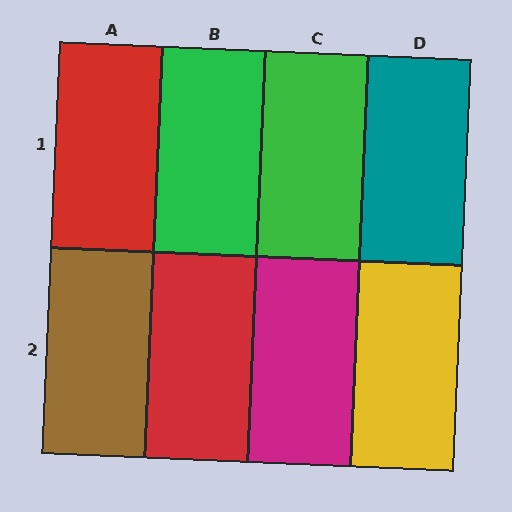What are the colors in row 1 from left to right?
Red, green, green, teal.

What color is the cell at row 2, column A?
Brown.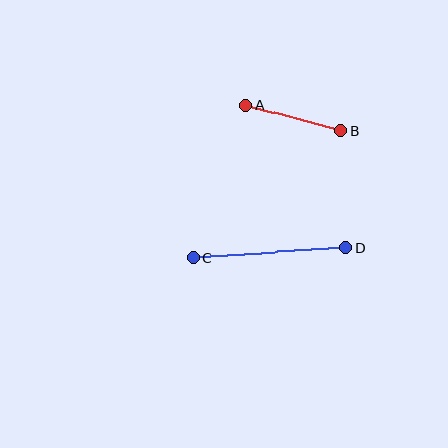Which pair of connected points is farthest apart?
Points C and D are farthest apart.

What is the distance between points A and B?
The distance is approximately 99 pixels.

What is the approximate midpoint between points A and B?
The midpoint is at approximately (293, 118) pixels.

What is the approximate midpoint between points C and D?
The midpoint is at approximately (270, 253) pixels.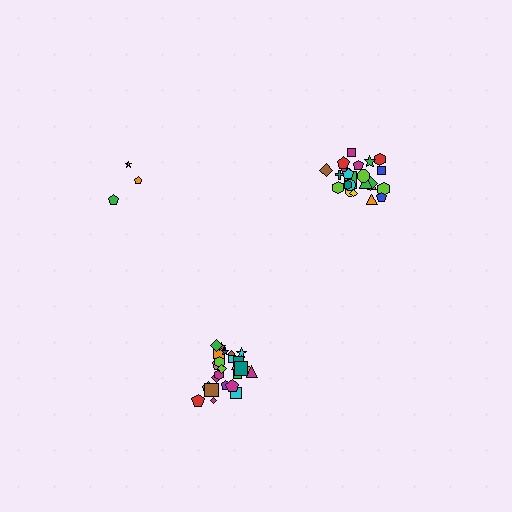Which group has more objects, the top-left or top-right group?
The top-right group.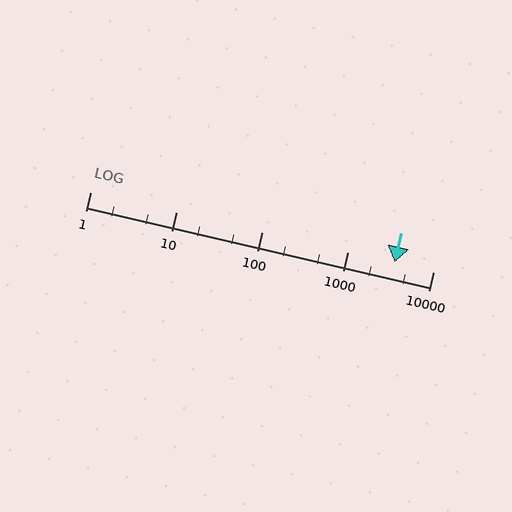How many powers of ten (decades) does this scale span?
The scale spans 4 decades, from 1 to 10000.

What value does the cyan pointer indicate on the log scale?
The pointer indicates approximately 3600.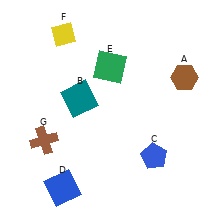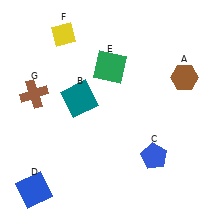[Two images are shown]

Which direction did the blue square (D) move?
The blue square (D) moved left.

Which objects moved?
The objects that moved are: the blue square (D), the brown cross (G).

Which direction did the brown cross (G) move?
The brown cross (G) moved up.